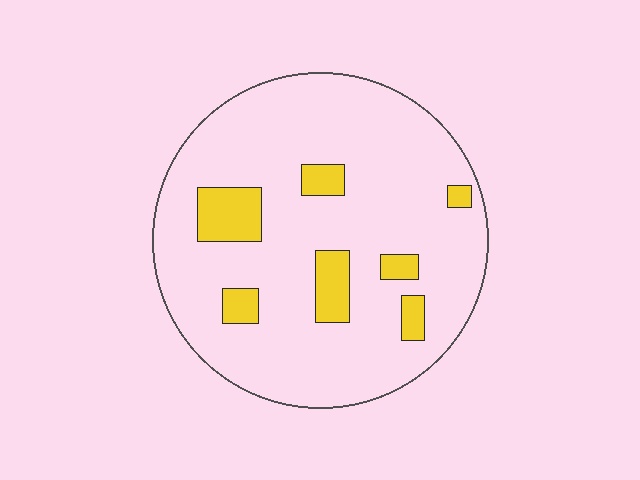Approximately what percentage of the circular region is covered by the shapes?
Approximately 15%.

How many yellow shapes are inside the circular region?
7.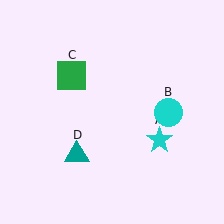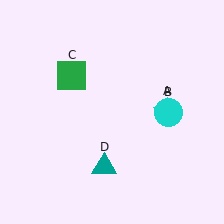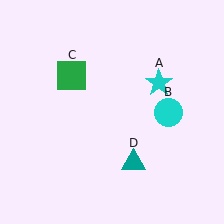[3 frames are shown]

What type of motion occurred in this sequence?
The cyan star (object A), teal triangle (object D) rotated counterclockwise around the center of the scene.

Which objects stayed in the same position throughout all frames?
Cyan circle (object B) and green square (object C) remained stationary.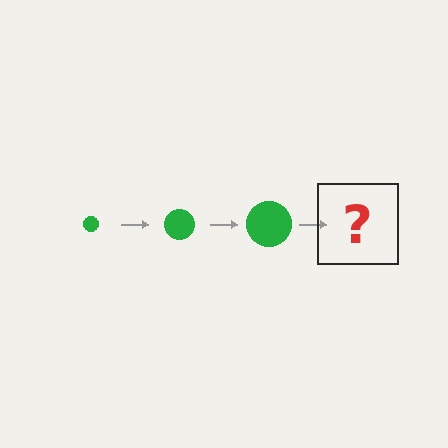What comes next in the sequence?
The next element should be a green circle, larger than the previous one.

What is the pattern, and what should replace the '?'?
The pattern is that the circle gets progressively larger each step. The '?' should be a green circle, larger than the previous one.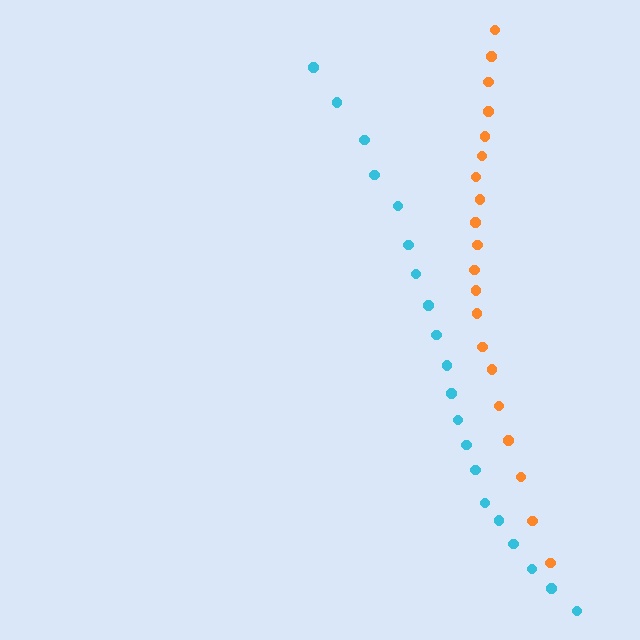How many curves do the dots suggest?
There are 2 distinct paths.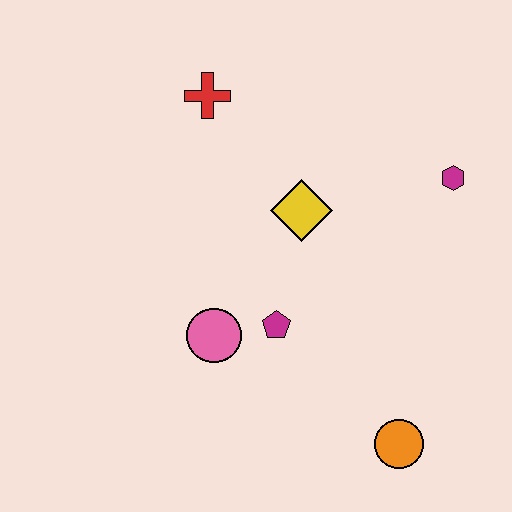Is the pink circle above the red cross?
No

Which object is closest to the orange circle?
The magenta pentagon is closest to the orange circle.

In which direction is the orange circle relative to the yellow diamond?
The orange circle is below the yellow diamond.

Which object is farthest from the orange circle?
The red cross is farthest from the orange circle.